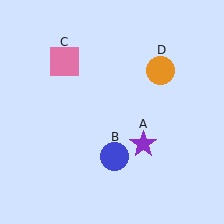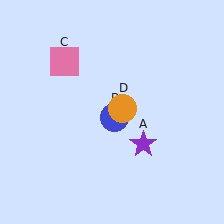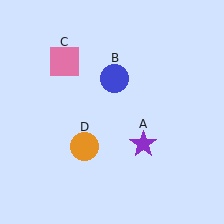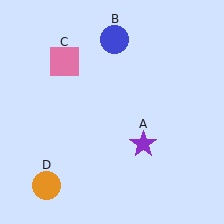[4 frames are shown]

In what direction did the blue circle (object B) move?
The blue circle (object B) moved up.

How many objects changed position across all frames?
2 objects changed position: blue circle (object B), orange circle (object D).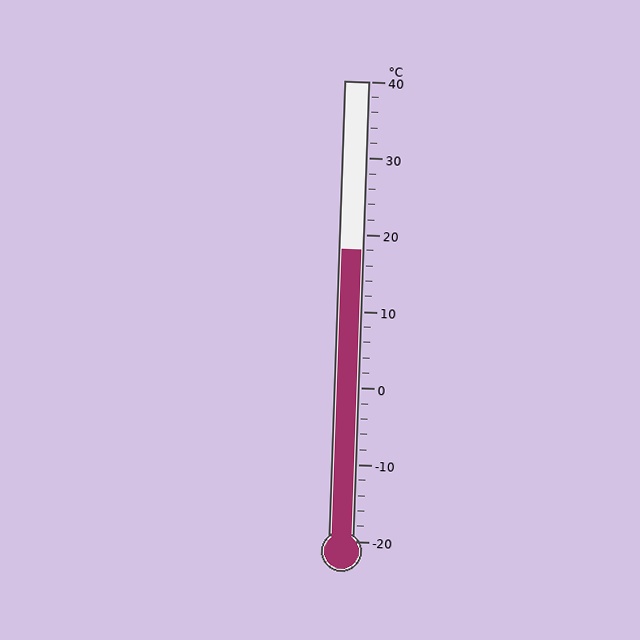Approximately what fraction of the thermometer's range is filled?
The thermometer is filled to approximately 65% of its range.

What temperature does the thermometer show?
The thermometer shows approximately 18°C.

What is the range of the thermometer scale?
The thermometer scale ranges from -20°C to 40°C.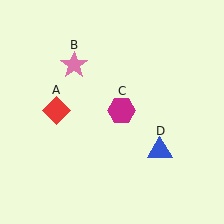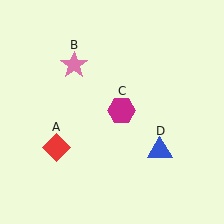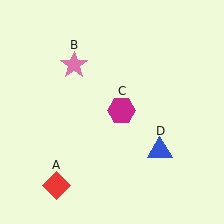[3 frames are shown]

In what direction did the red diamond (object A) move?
The red diamond (object A) moved down.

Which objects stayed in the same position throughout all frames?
Pink star (object B) and magenta hexagon (object C) and blue triangle (object D) remained stationary.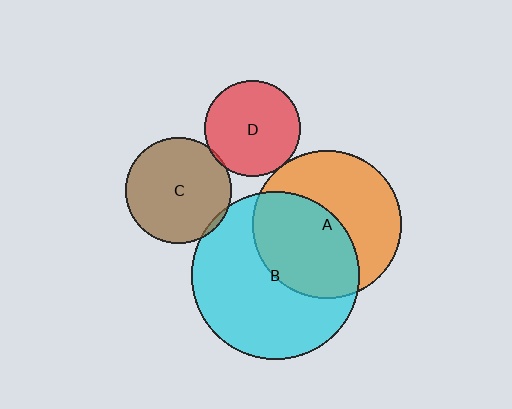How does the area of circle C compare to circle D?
Approximately 1.2 times.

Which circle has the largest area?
Circle B (cyan).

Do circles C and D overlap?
Yes.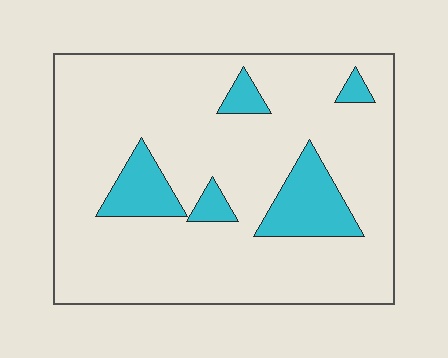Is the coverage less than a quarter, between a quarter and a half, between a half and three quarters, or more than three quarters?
Less than a quarter.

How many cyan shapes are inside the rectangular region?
5.